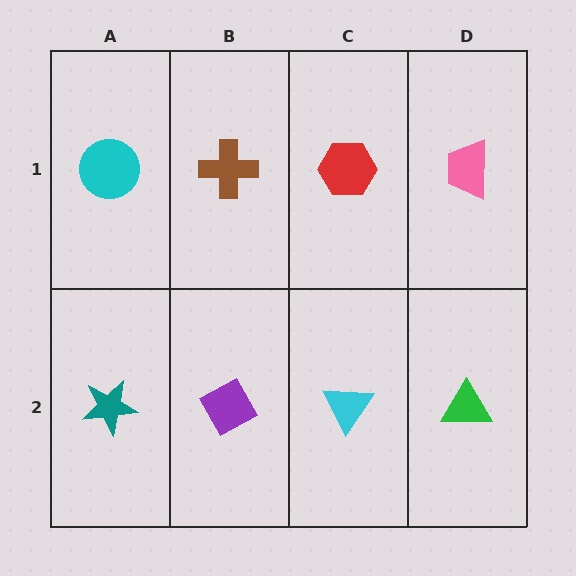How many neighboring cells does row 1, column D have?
2.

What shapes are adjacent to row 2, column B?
A brown cross (row 1, column B), a teal star (row 2, column A), a cyan triangle (row 2, column C).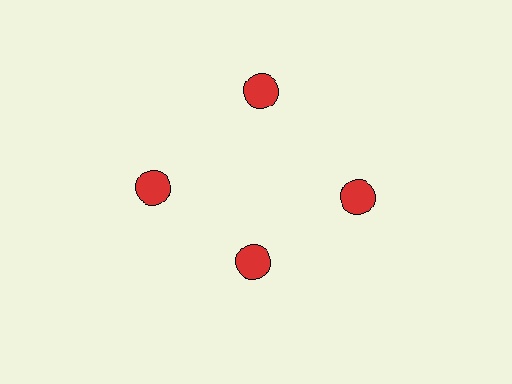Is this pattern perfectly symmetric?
No. The 4 red circles are arranged in a ring, but one element near the 6 o'clock position is pulled inward toward the center, breaking the 4-fold rotational symmetry.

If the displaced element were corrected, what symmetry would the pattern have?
It would have 4-fold rotational symmetry — the pattern would map onto itself every 90 degrees.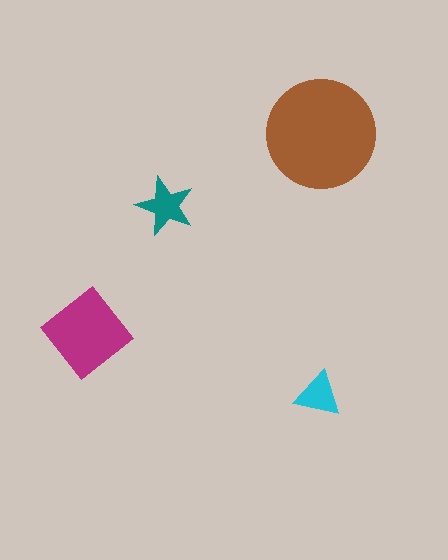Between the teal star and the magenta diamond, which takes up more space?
The magenta diamond.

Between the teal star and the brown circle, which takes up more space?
The brown circle.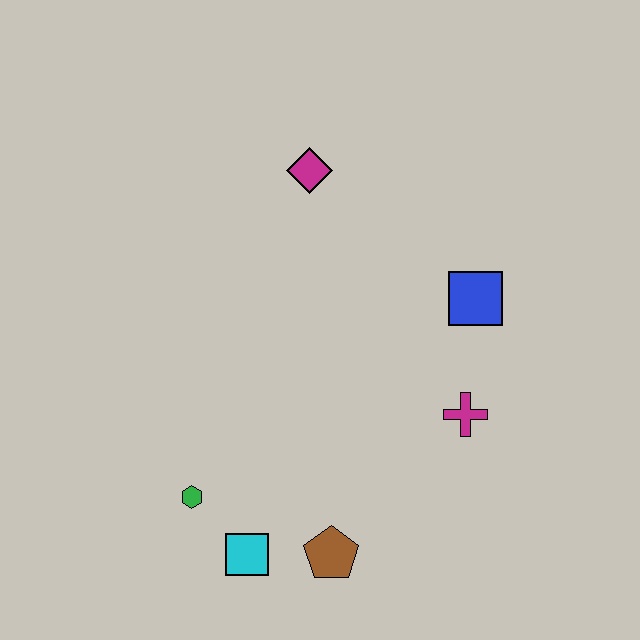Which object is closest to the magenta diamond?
The blue square is closest to the magenta diamond.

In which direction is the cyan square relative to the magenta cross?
The cyan square is to the left of the magenta cross.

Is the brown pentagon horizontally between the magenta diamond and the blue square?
Yes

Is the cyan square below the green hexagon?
Yes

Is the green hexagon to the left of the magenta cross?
Yes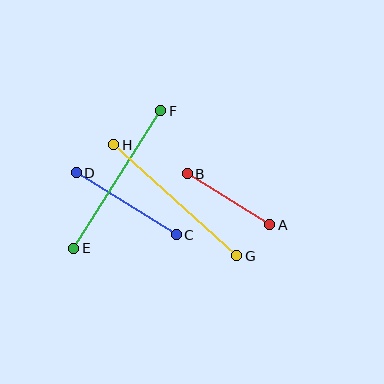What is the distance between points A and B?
The distance is approximately 97 pixels.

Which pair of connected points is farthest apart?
Points G and H are farthest apart.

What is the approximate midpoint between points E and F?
The midpoint is at approximately (117, 180) pixels.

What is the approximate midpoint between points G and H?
The midpoint is at approximately (175, 200) pixels.